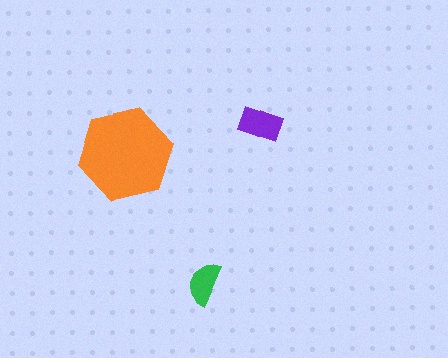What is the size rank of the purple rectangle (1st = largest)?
2nd.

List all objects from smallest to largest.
The green semicircle, the purple rectangle, the orange hexagon.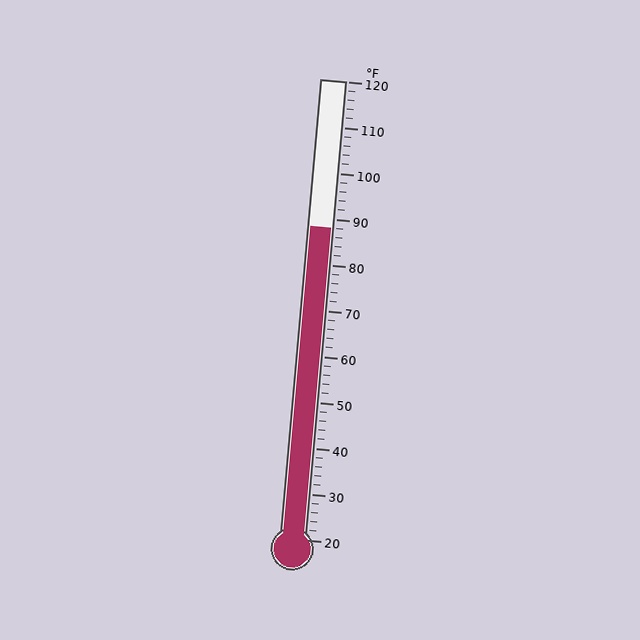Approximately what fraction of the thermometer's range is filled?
The thermometer is filled to approximately 70% of its range.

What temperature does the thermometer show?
The thermometer shows approximately 88°F.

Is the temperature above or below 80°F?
The temperature is above 80°F.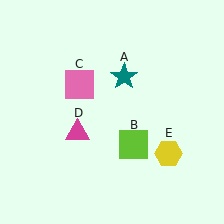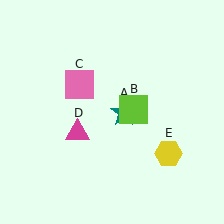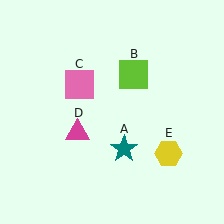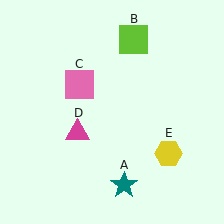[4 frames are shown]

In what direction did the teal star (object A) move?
The teal star (object A) moved down.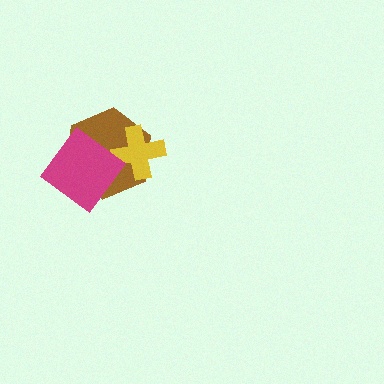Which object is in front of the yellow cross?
The magenta diamond is in front of the yellow cross.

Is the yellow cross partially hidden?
Yes, it is partially covered by another shape.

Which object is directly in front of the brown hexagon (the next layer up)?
The yellow cross is directly in front of the brown hexagon.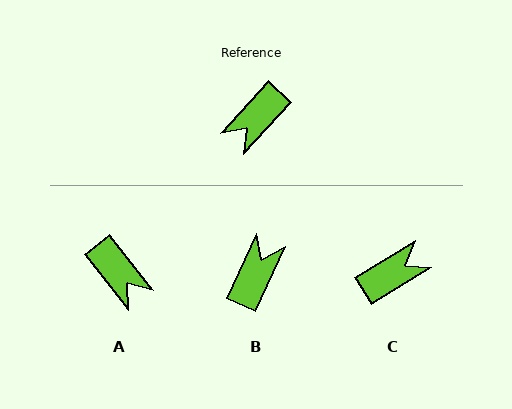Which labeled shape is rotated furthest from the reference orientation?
C, about 163 degrees away.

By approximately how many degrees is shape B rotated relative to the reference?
Approximately 162 degrees clockwise.